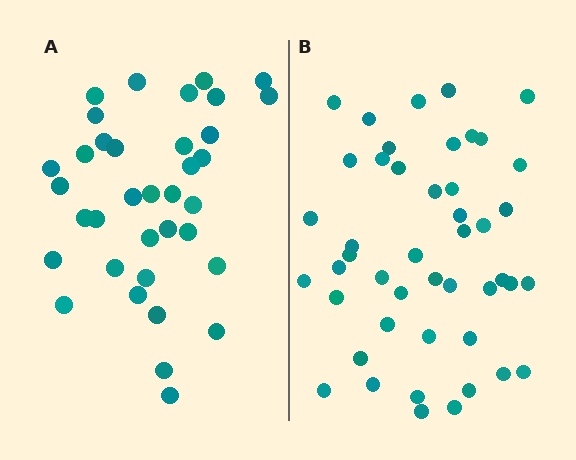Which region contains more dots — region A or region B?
Region B (the right region) has more dots.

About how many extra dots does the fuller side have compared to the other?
Region B has roughly 10 or so more dots than region A.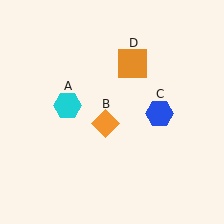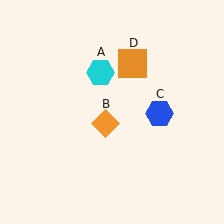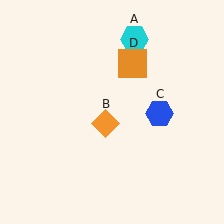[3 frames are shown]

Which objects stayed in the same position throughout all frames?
Orange diamond (object B) and blue hexagon (object C) and orange square (object D) remained stationary.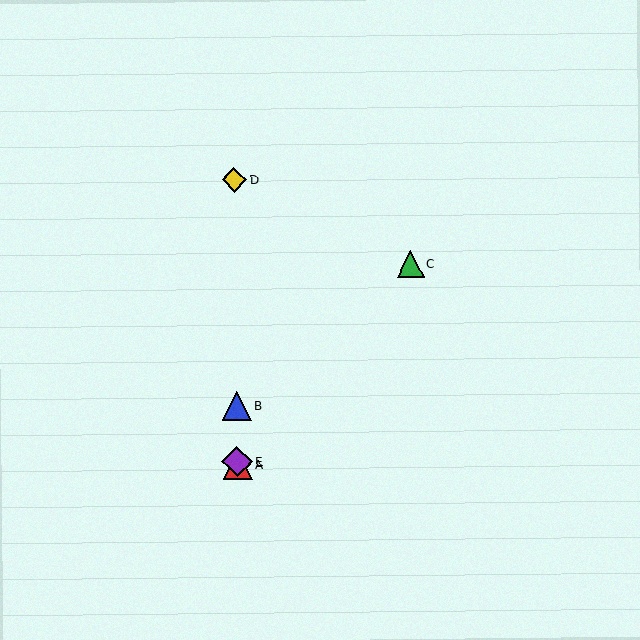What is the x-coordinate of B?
Object B is at x≈237.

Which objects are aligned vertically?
Objects A, B, D, E are aligned vertically.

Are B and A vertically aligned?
Yes, both are at x≈237.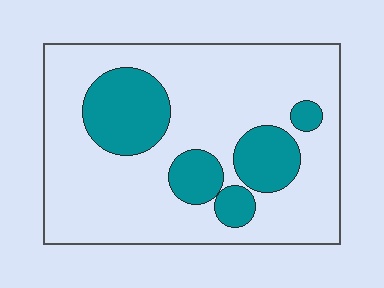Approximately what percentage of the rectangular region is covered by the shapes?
Approximately 25%.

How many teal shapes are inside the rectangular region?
5.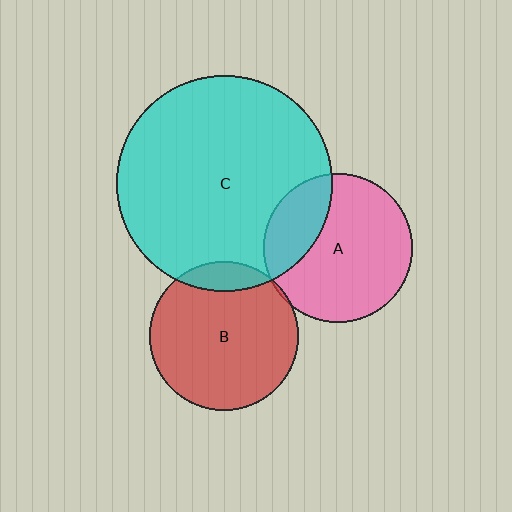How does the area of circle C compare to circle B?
Approximately 2.1 times.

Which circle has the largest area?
Circle C (cyan).